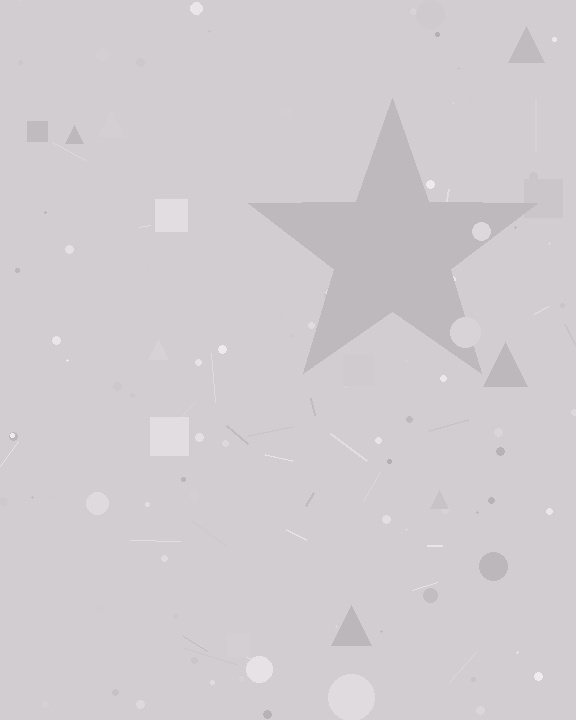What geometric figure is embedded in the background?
A star is embedded in the background.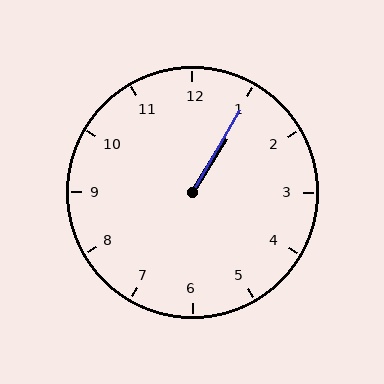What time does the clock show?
1:05.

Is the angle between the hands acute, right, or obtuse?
It is acute.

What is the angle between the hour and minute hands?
Approximately 2 degrees.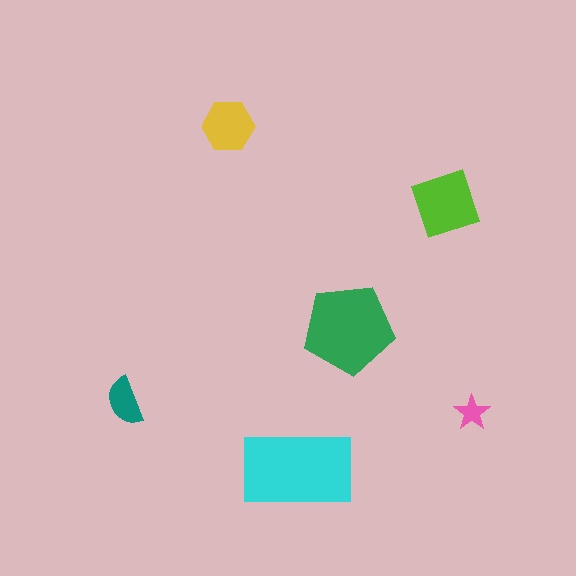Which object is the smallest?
The pink star.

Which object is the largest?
The cyan rectangle.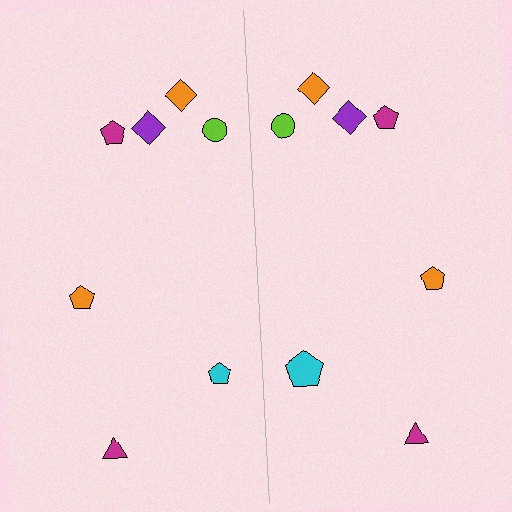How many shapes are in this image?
There are 14 shapes in this image.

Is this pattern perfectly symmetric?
No, the pattern is not perfectly symmetric. The cyan pentagon on the right side has a different size than its mirror counterpart.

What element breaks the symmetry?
The cyan pentagon on the right side has a different size than its mirror counterpart.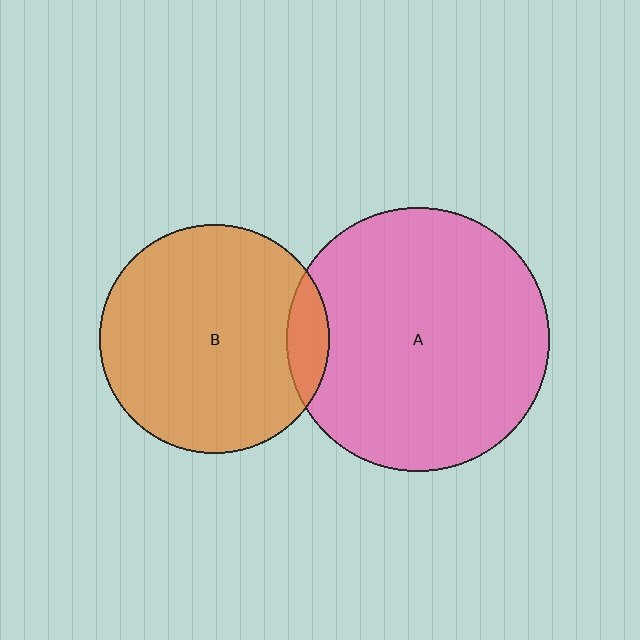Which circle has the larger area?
Circle A (pink).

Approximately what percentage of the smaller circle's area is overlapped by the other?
Approximately 10%.